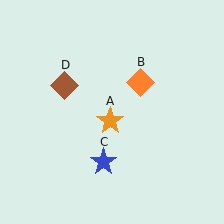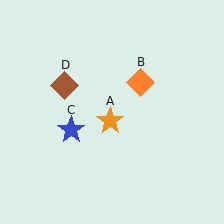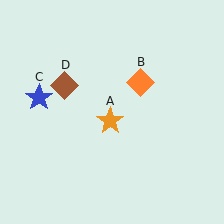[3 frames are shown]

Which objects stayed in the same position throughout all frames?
Orange star (object A) and orange diamond (object B) and brown diamond (object D) remained stationary.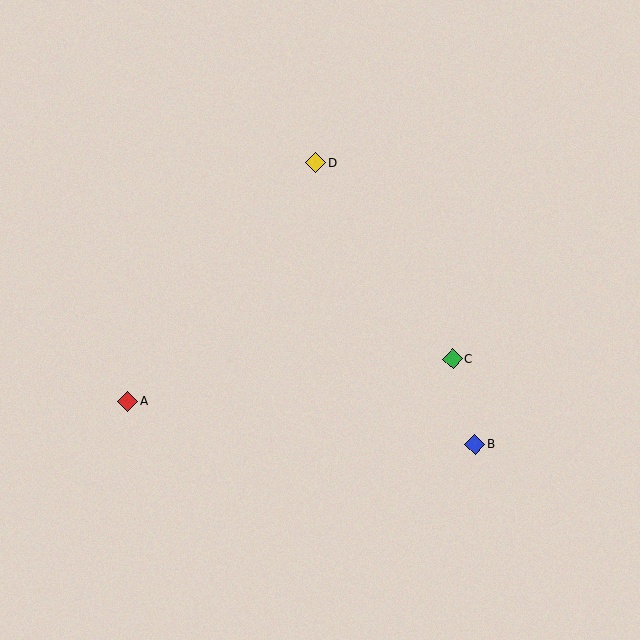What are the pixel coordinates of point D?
Point D is at (316, 163).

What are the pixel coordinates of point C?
Point C is at (453, 359).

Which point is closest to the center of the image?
Point C at (453, 359) is closest to the center.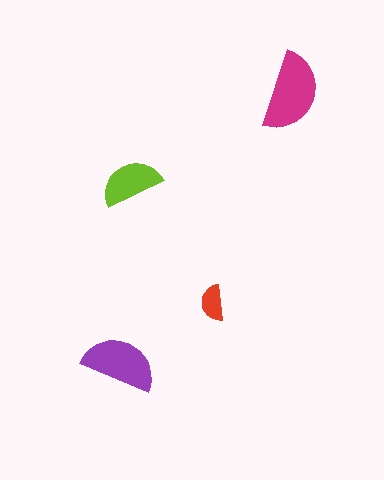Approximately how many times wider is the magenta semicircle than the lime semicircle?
About 1.5 times wider.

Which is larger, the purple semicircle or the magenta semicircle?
The magenta one.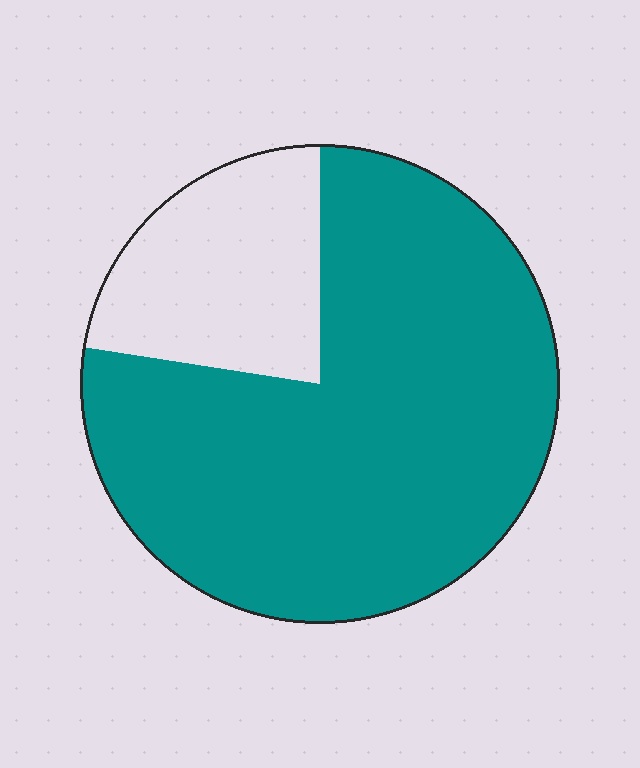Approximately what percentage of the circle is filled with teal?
Approximately 75%.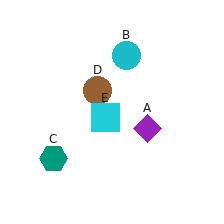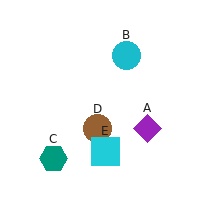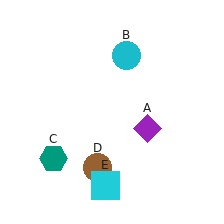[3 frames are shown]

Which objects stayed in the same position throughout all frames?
Purple diamond (object A) and cyan circle (object B) and teal hexagon (object C) remained stationary.